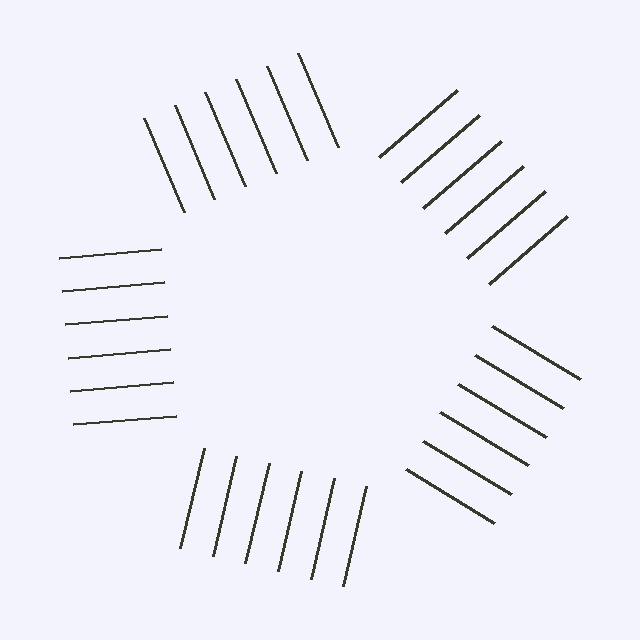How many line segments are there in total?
30 — 6 along each of the 5 edges.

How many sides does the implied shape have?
5 sides — the line-ends trace a pentagon.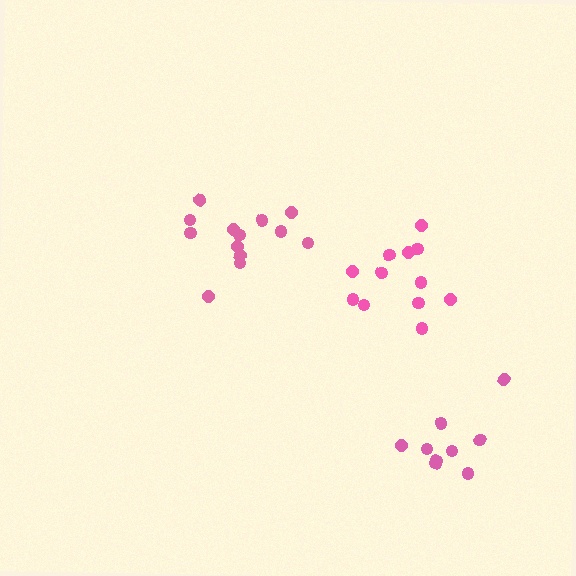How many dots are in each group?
Group 1: 13 dots, Group 2: 12 dots, Group 3: 9 dots (34 total).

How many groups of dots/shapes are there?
There are 3 groups.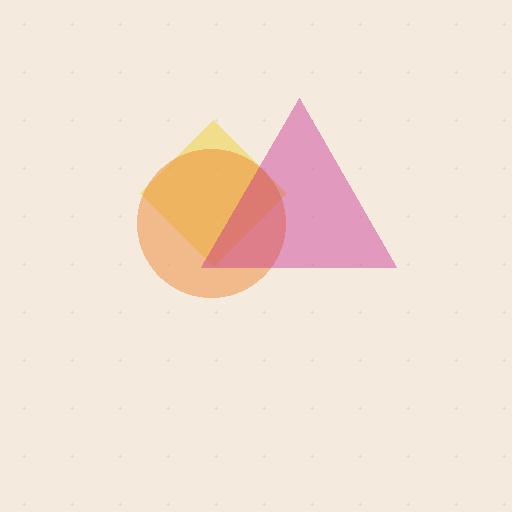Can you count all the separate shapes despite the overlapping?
Yes, there are 3 separate shapes.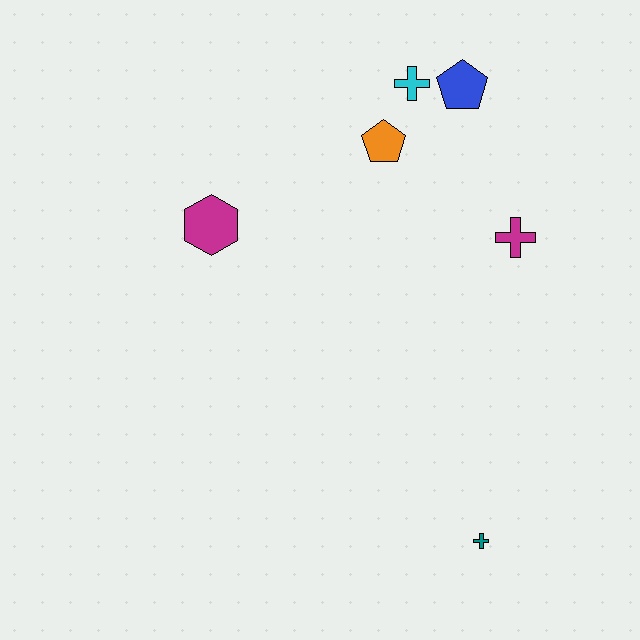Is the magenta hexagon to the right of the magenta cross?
No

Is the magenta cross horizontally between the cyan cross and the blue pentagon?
No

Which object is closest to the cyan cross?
The blue pentagon is closest to the cyan cross.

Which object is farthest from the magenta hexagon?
The teal cross is farthest from the magenta hexagon.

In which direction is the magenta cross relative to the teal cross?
The magenta cross is above the teal cross.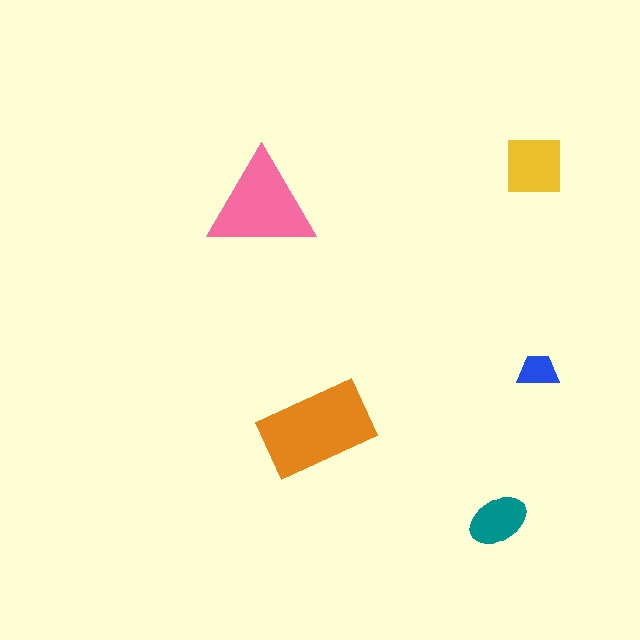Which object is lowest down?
The teal ellipse is bottommost.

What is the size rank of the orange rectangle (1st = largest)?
1st.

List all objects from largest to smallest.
The orange rectangle, the pink triangle, the yellow square, the teal ellipse, the blue trapezoid.